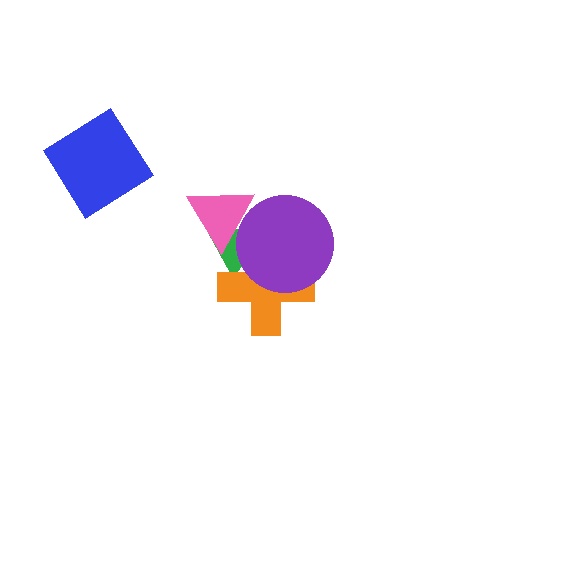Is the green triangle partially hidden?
Yes, it is partially covered by another shape.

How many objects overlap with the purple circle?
3 objects overlap with the purple circle.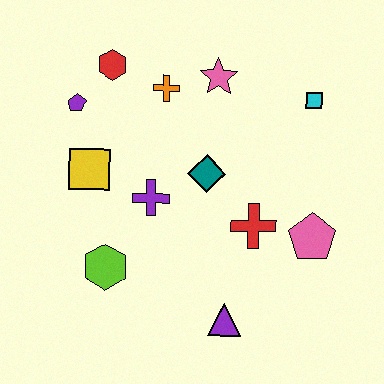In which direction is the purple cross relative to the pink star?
The purple cross is below the pink star.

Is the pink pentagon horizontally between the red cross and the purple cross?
No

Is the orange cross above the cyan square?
Yes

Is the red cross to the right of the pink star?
Yes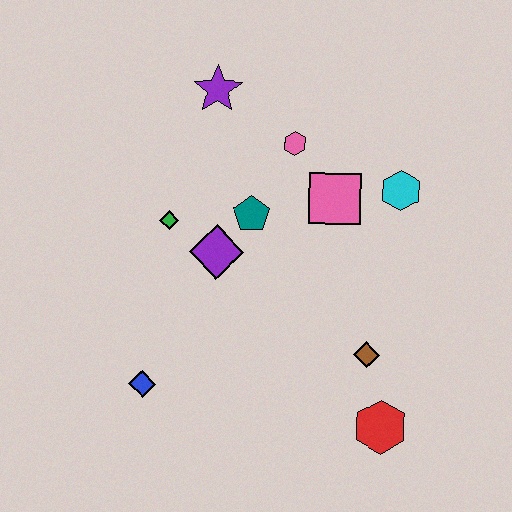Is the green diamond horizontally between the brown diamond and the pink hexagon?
No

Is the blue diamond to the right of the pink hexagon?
No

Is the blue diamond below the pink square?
Yes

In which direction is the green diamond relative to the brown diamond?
The green diamond is to the left of the brown diamond.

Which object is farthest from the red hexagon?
The purple star is farthest from the red hexagon.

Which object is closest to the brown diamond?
The red hexagon is closest to the brown diamond.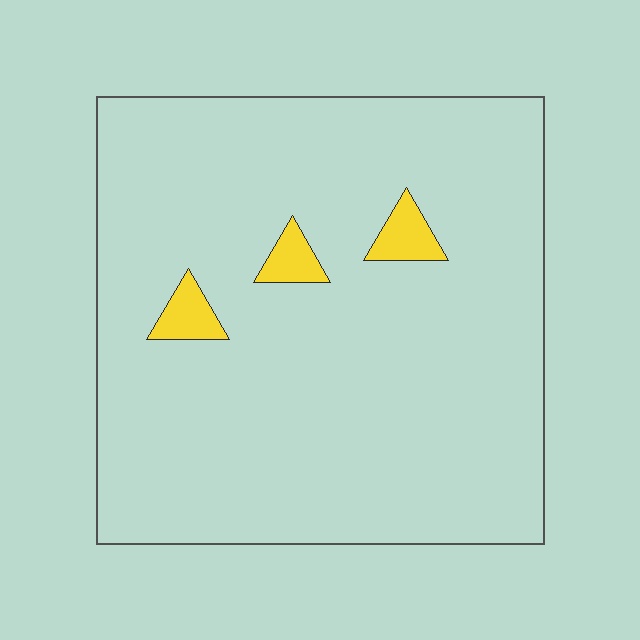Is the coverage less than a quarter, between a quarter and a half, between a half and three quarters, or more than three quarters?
Less than a quarter.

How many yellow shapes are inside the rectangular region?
3.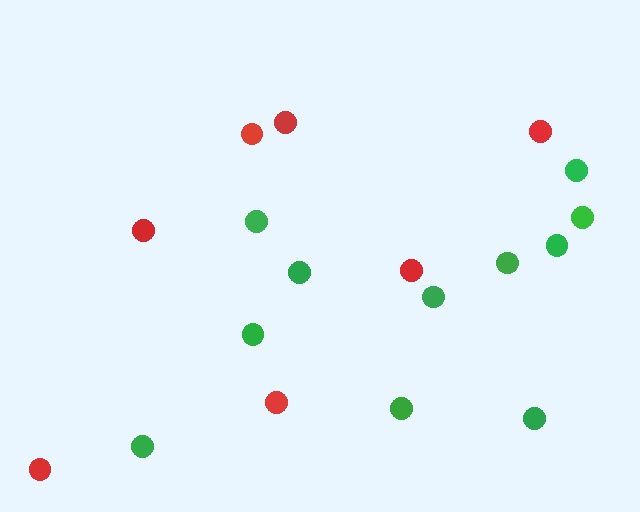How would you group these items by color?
There are 2 groups: one group of red circles (7) and one group of green circles (11).